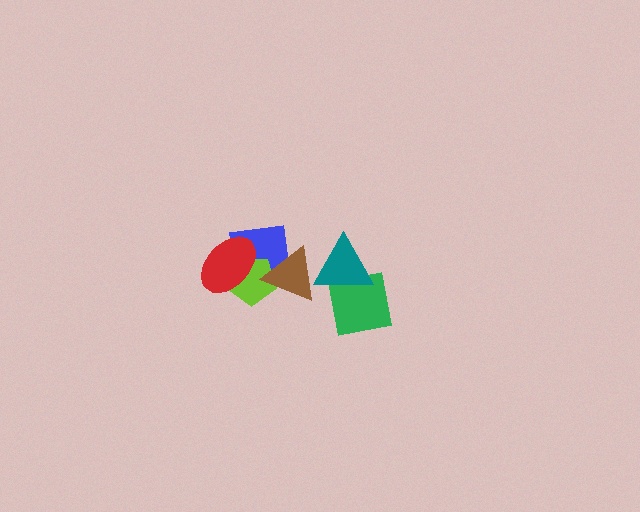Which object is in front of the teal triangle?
The brown triangle is in front of the teal triangle.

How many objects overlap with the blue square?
3 objects overlap with the blue square.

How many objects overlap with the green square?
1 object overlaps with the green square.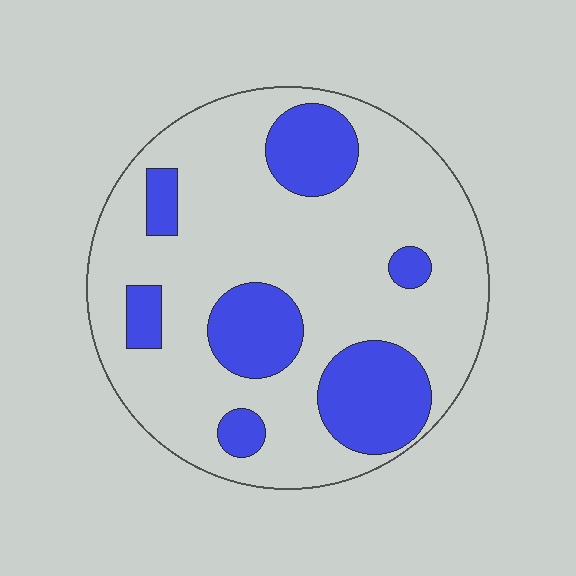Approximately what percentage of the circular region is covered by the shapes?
Approximately 25%.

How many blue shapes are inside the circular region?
7.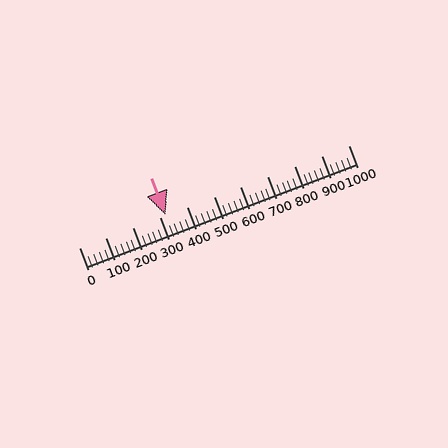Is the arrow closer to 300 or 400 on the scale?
The arrow is closer to 300.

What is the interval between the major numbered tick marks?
The major tick marks are spaced 100 units apart.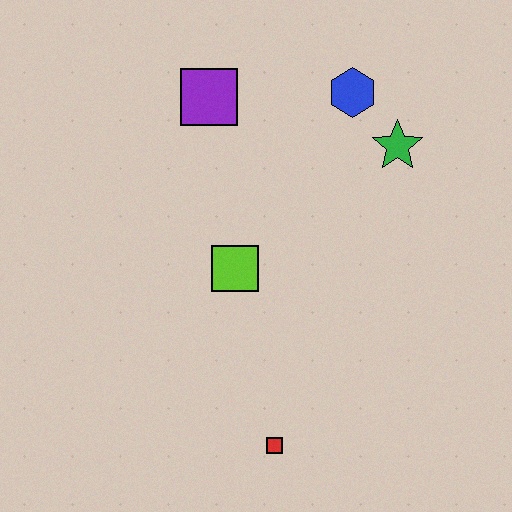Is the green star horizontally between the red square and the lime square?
No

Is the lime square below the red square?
No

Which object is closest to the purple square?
The blue hexagon is closest to the purple square.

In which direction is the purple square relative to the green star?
The purple square is to the left of the green star.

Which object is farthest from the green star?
The red square is farthest from the green star.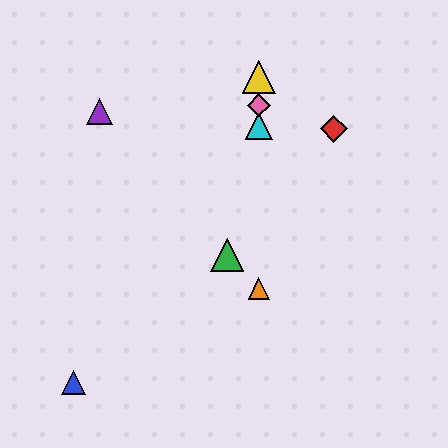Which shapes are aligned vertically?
The yellow triangle, the orange triangle, the cyan triangle, the pink diamond are aligned vertically.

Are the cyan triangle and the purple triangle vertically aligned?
No, the cyan triangle is at x≈259 and the purple triangle is at x≈100.